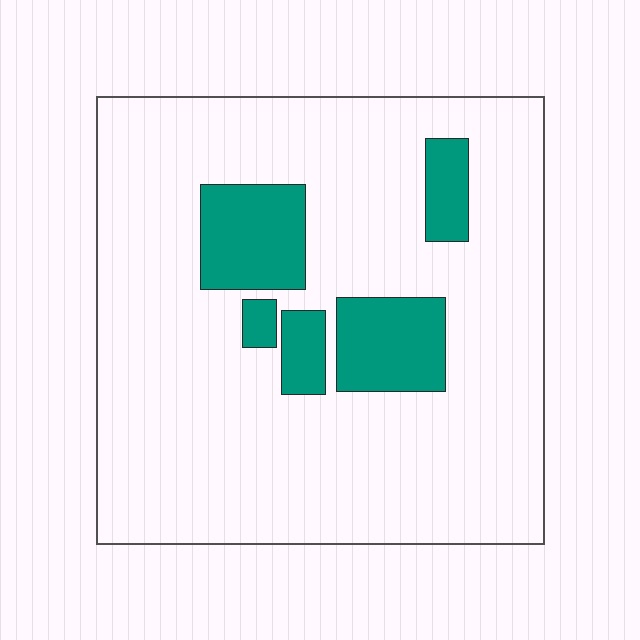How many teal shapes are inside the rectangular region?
5.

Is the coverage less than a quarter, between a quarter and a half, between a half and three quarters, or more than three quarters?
Less than a quarter.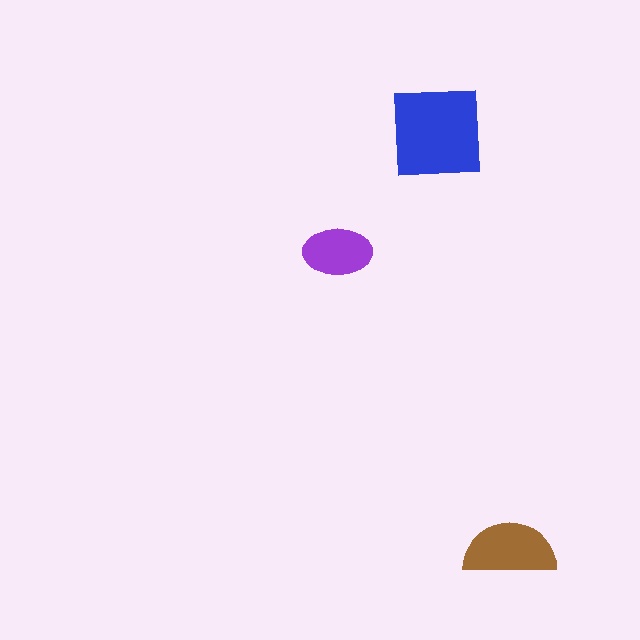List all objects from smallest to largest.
The purple ellipse, the brown semicircle, the blue square.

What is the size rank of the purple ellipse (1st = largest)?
3rd.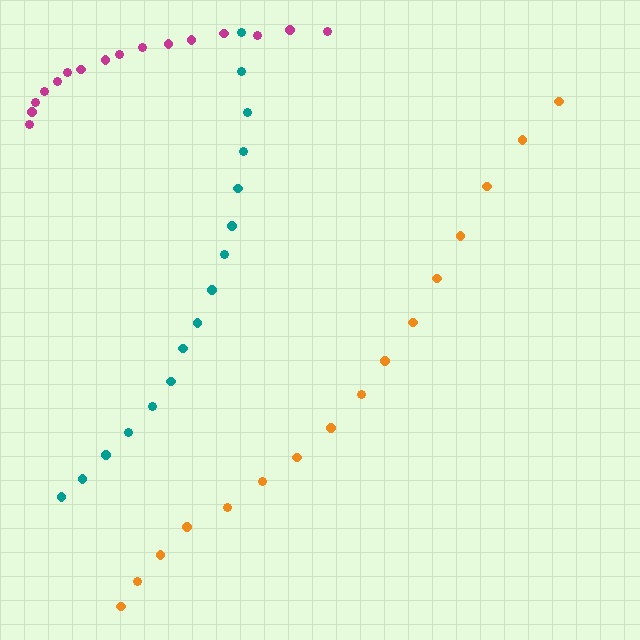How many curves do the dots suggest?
There are 3 distinct paths.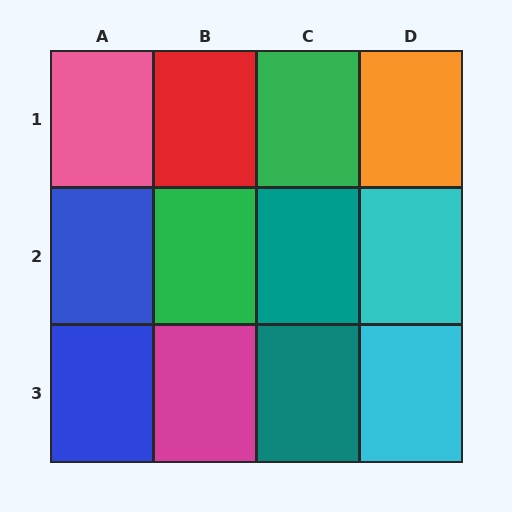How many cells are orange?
1 cell is orange.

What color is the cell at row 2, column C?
Teal.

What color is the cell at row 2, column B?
Green.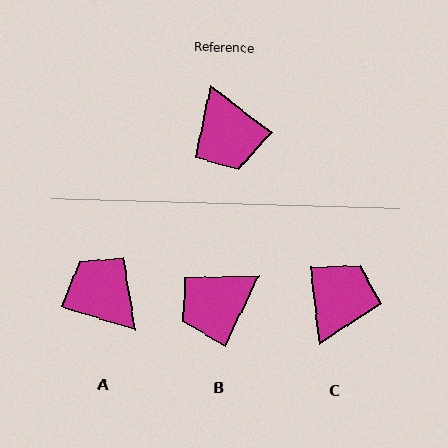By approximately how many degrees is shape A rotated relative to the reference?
Approximately 159 degrees clockwise.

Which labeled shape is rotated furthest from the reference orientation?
A, about 159 degrees away.